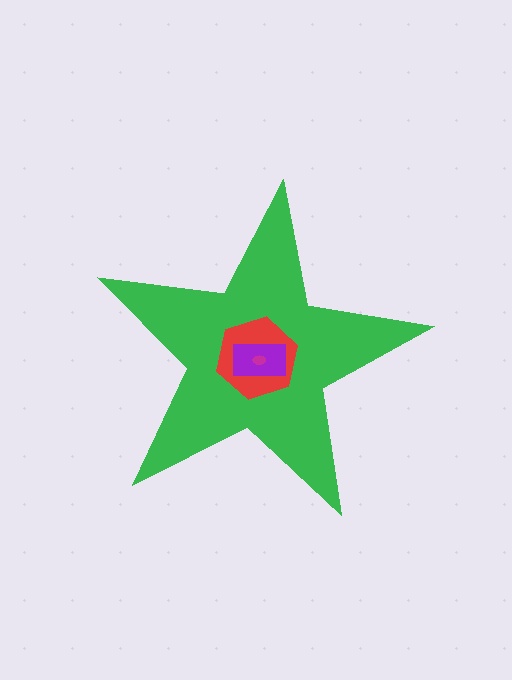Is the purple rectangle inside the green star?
Yes.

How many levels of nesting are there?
4.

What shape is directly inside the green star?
The red hexagon.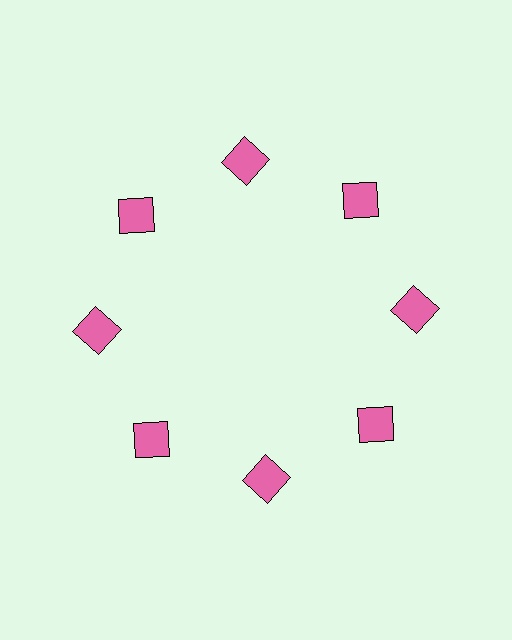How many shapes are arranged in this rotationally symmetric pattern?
There are 8 shapes, arranged in 8 groups of 1.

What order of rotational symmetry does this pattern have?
This pattern has 8-fold rotational symmetry.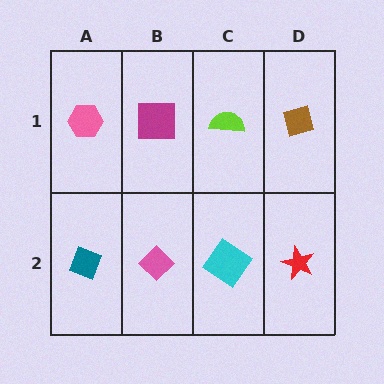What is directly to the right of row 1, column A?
A magenta square.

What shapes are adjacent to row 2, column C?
A lime semicircle (row 1, column C), a pink diamond (row 2, column B), a red star (row 2, column D).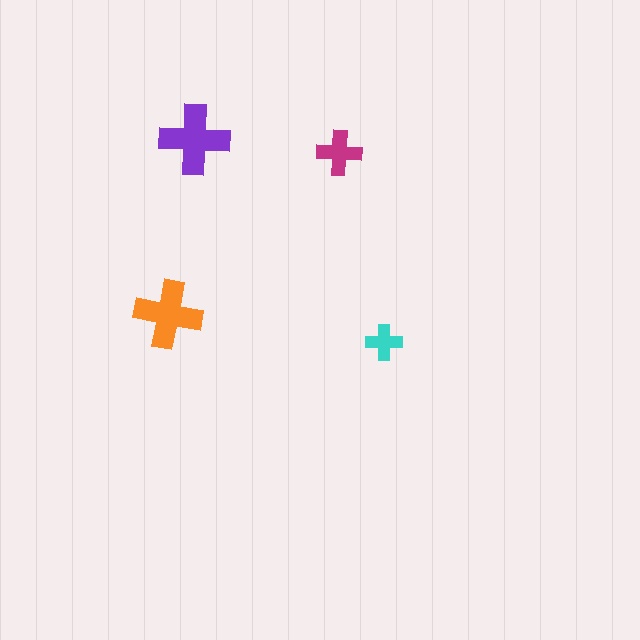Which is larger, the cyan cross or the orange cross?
The orange one.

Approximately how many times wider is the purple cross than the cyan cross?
About 2 times wider.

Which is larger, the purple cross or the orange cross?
The purple one.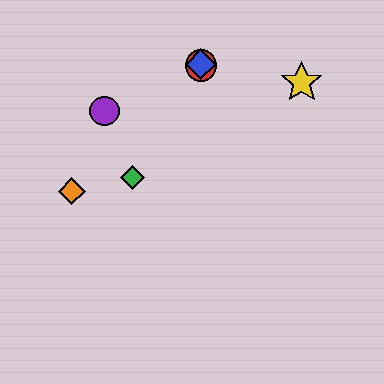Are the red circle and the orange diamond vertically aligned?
No, the red circle is at x≈201 and the orange diamond is at x≈72.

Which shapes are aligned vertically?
The red circle, the blue diamond are aligned vertically.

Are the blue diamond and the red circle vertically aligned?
Yes, both are at x≈201.